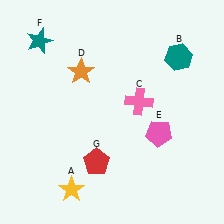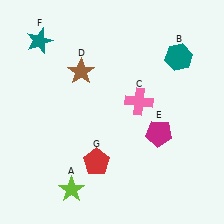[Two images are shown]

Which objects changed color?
A changed from yellow to lime. D changed from orange to brown. E changed from pink to magenta.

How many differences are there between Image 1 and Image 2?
There are 3 differences between the two images.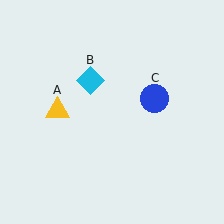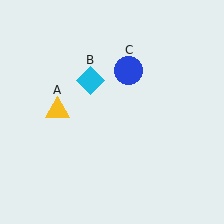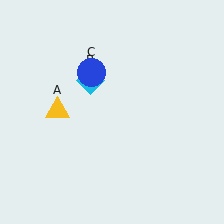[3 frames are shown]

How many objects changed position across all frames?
1 object changed position: blue circle (object C).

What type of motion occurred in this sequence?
The blue circle (object C) rotated counterclockwise around the center of the scene.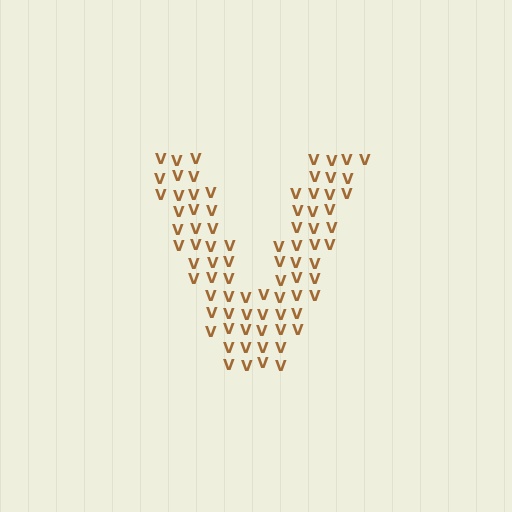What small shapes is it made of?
It is made of small letter V's.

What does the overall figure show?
The overall figure shows the letter V.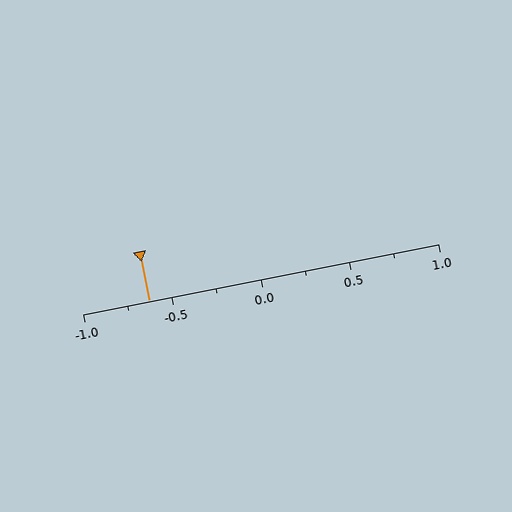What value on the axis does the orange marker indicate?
The marker indicates approximately -0.62.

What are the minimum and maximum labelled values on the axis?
The axis runs from -1.0 to 1.0.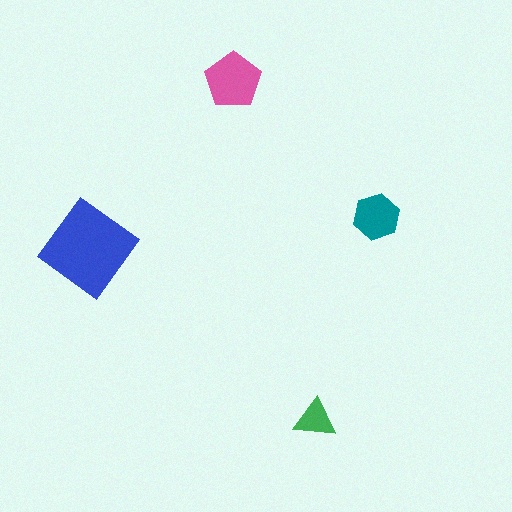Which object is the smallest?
The green triangle.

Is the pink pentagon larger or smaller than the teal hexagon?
Larger.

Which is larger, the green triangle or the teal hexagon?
The teal hexagon.